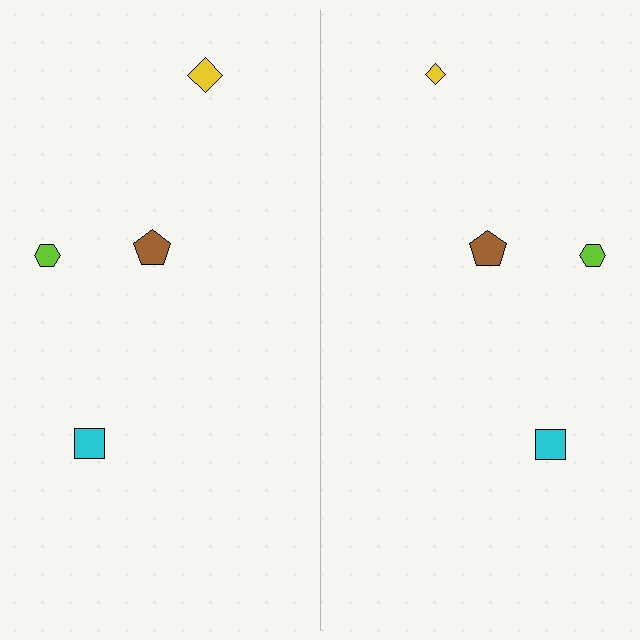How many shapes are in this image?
There are 8 shapes in this image.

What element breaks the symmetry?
The yellow diamond on the right side has a different size than its mirror counterpart.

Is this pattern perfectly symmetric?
No, the pattern is not perfectly symmetric. The yellow diamond on the right side has a different size than its mirror counterpart.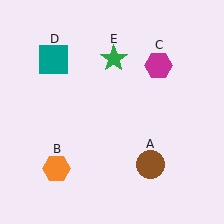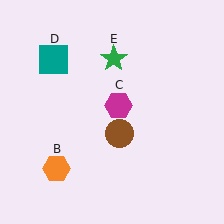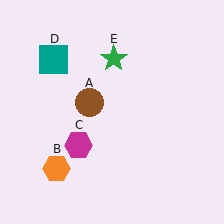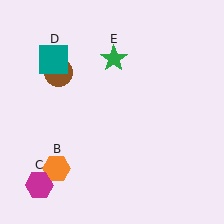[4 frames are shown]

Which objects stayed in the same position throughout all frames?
Orange hexagon (object B) and teal square (object D) and green star (object E) remained stationary.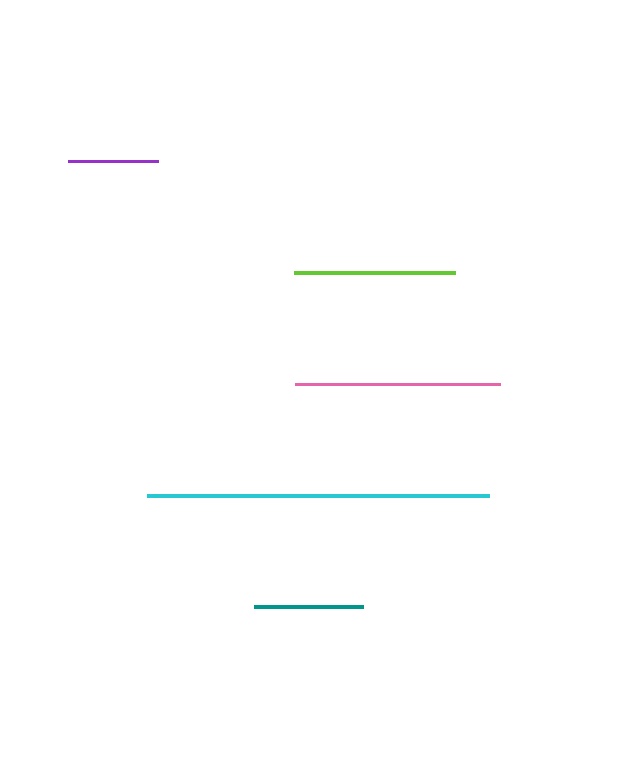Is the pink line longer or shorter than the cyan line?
The cyan line is longer than the pink line.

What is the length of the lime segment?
The lime segment is approximately 161 pixels long.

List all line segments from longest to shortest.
From longest to shortest: cyan, pink, lime, teal, purple.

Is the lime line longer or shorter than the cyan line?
The cyan line is longer than the lime line.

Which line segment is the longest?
The cyan line is the longest at approximately 342 pixels.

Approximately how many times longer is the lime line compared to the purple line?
The lime line is approximately 1.8 times the length of the purple line.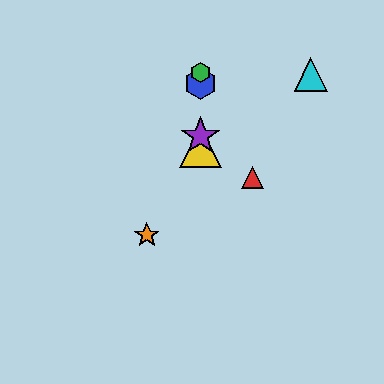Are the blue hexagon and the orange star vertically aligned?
No, the blue hexagon is at x≈200 and the orange star is at x≈147.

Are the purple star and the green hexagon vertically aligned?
Yes, both are at x≈200.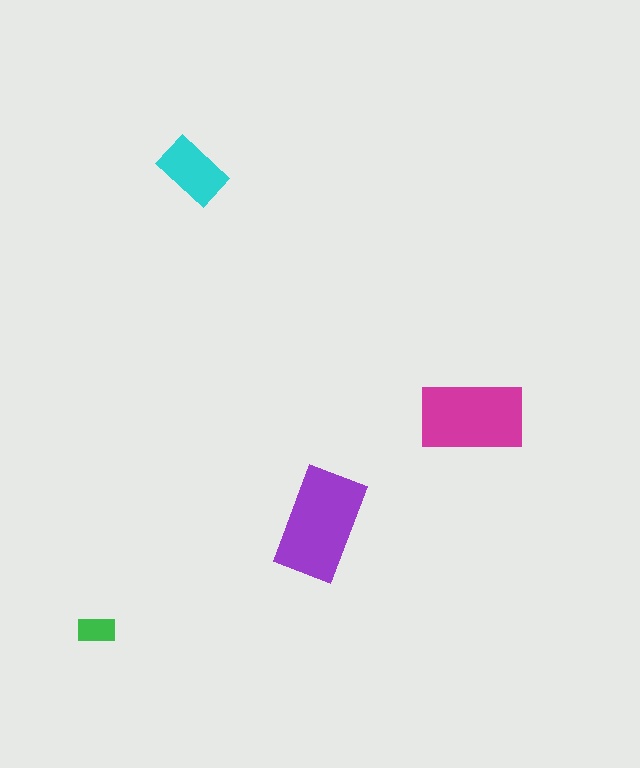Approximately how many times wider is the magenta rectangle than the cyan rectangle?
About 1.5 times wider.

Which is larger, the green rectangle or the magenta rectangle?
The magenta one.